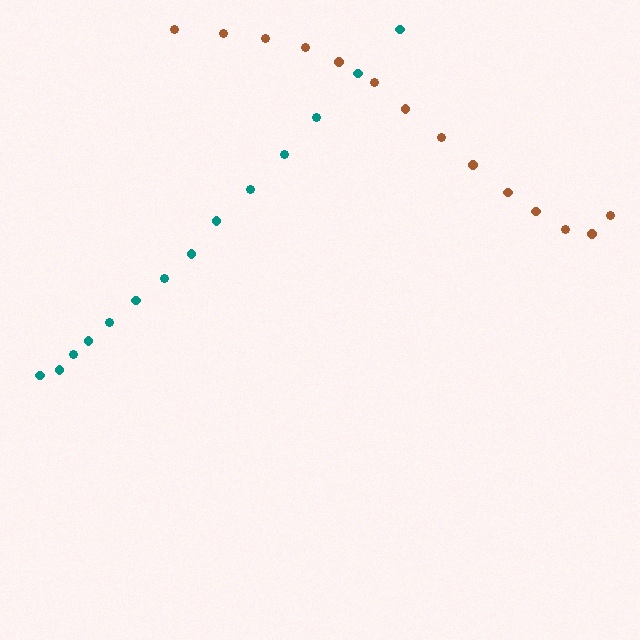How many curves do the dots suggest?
There are 2 distinct paths.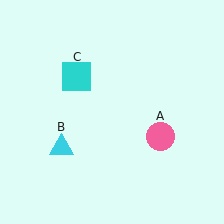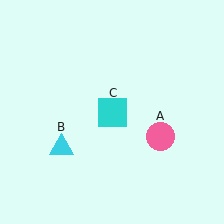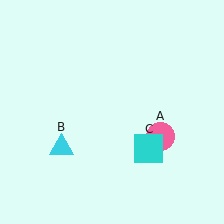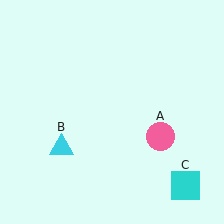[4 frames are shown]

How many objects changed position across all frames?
1 object changed position: cyan square (object C).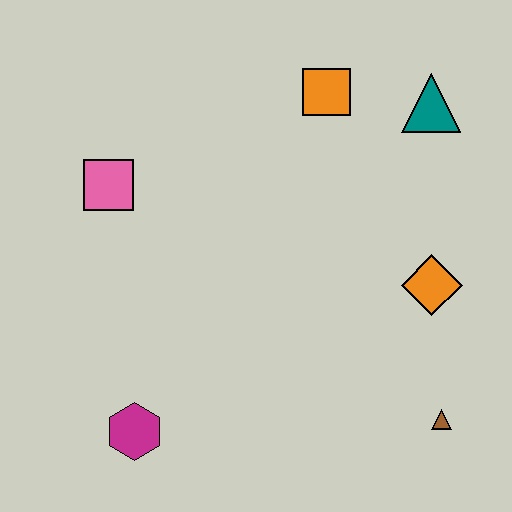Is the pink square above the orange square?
No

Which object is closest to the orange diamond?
The brown triangle is closest to the orange diamond.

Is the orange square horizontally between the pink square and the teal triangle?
Yes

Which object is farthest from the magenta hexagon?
The teal triangle is farthest from the magenta hexagon.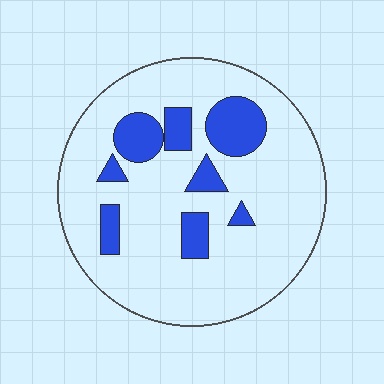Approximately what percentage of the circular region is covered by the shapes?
Approximately 20%.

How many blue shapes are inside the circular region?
8.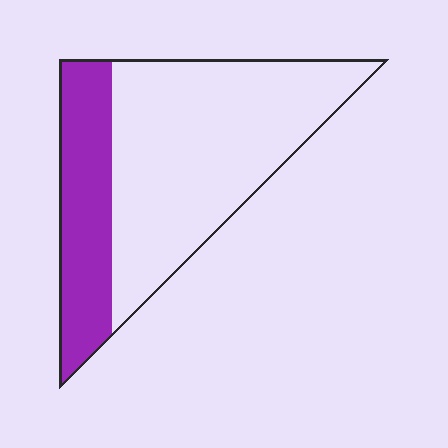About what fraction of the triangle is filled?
About one third (1/3).